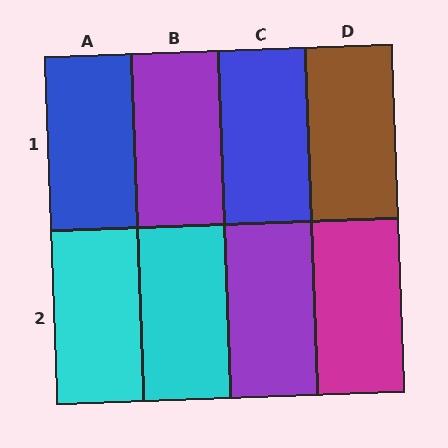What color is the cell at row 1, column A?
Blue.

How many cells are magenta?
1 cell is magenta.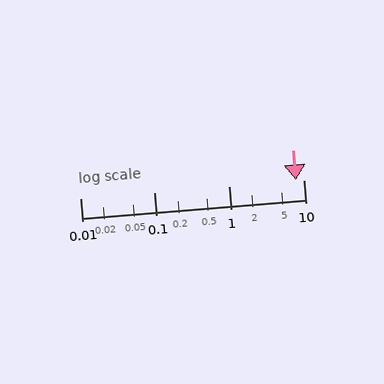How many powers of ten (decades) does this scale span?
The scale spans 3 decades, from 0.01 to 10.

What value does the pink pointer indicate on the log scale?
The pointer indicates approximately 7.9.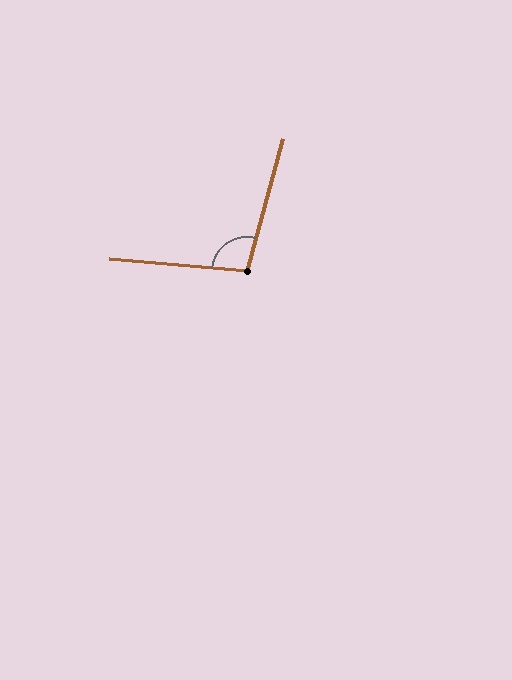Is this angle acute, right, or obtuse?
It is obtuse.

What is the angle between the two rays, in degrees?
Approximately 100 degrees.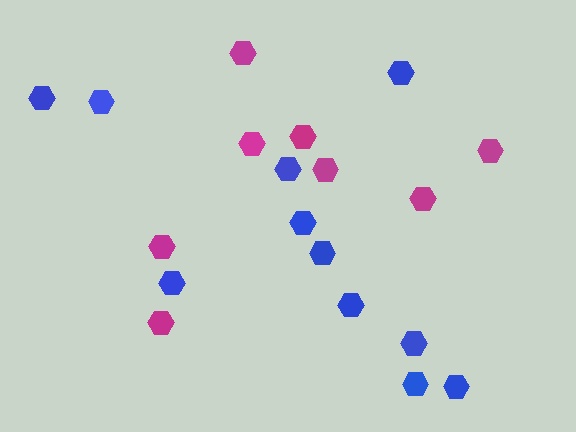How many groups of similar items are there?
There are 2 groups: one group of blue hexagons (11) and one group of magenta hexagons (8).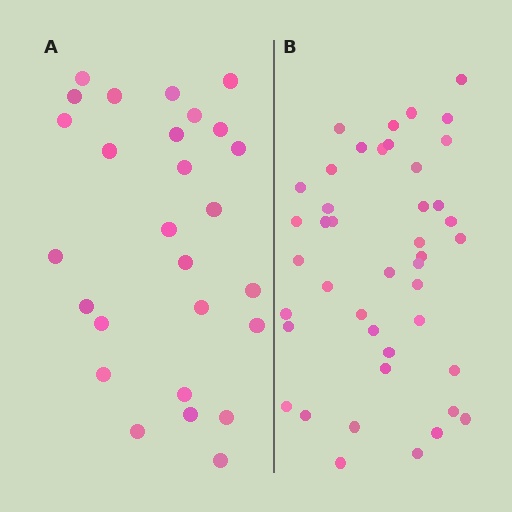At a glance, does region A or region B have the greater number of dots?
Region B (the right region) has more dots.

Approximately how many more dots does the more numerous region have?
Region B has approximately 15 more dots than region A.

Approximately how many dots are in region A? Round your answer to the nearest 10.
About 30 dots. (The exact count is 27, which rounds to 30.)